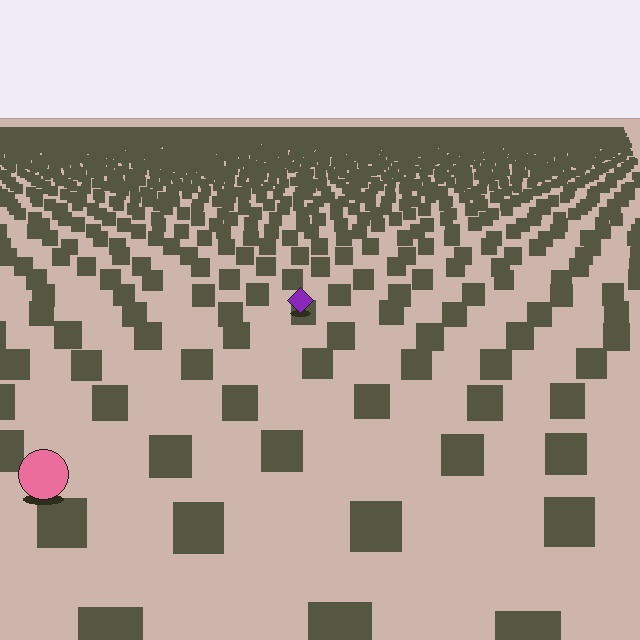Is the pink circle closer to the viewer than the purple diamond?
Yes. The pink circle is closer — you can tell from the texture gradient: the ground texture is coarser near it.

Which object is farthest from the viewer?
The purple diamond is farthest from the viewer. It appears smaller and the ground texture around it is denser.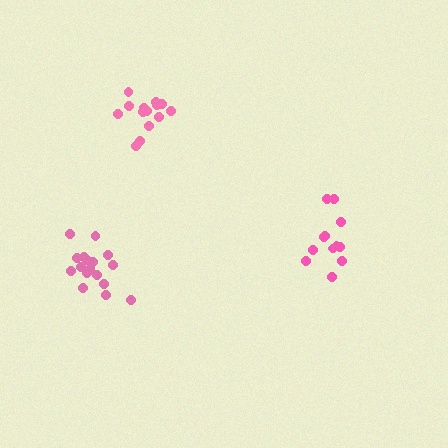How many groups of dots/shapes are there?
There are 3 groups.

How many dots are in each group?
Group 1: 12 dots, Group 2: 17 dots, Group 3: 14 dots (43 total).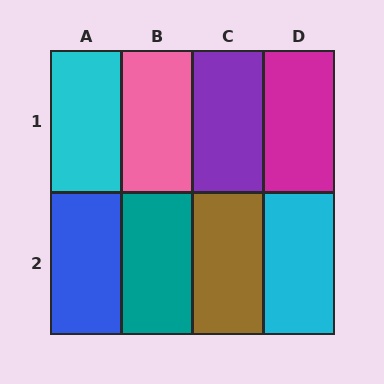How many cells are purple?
1 cell is purple.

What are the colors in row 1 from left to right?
Cyan, pink, purple, magenta.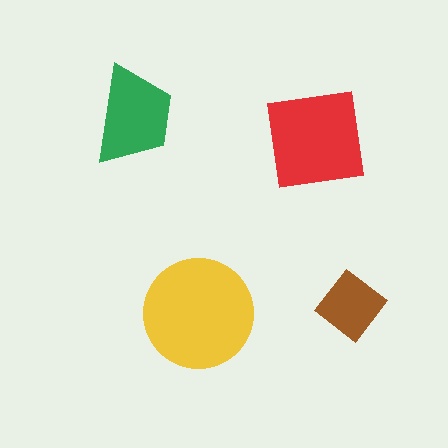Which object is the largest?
The yellow circle.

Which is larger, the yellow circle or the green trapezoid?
The yellow circle.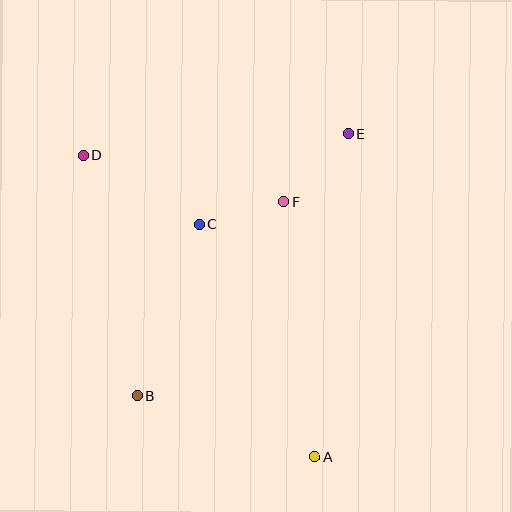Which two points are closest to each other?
Points C and F are closest to each other.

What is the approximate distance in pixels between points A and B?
The distance between A and B is approximately 188 pixels.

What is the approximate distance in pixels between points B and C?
The distance between B and C is approximately 183 pixels.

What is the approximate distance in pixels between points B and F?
The distance between B and F is approximately 243 pixels.